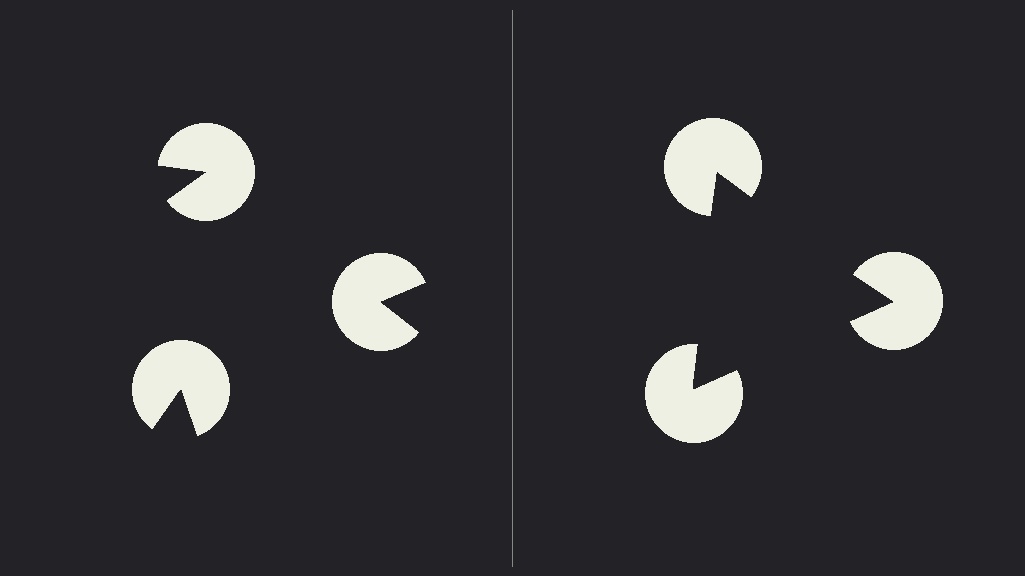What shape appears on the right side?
An illusory triangle.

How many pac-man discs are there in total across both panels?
6 — 3 on each side.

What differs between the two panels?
The pac-man discs are positioned identically on both sides; only the wedge orientations differ. On the right they align to a triangle; on the left they are misaligned.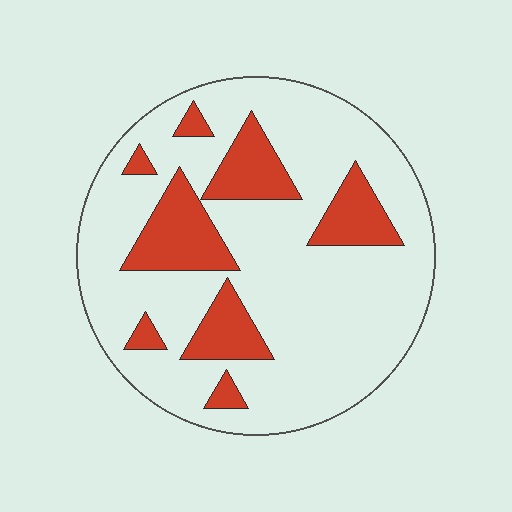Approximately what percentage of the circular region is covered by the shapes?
Approximately 20%.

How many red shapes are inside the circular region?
8.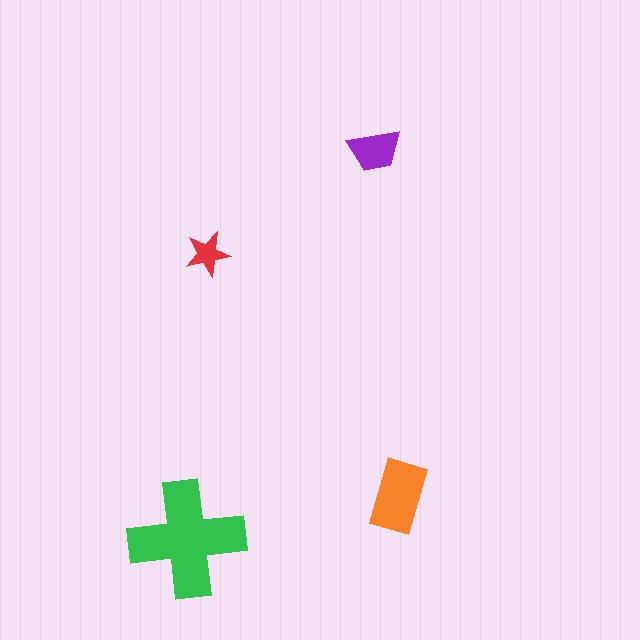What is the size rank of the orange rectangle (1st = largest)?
2nd.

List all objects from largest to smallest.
The green cross, the orange rectangle, the purple trapezoid, the red star.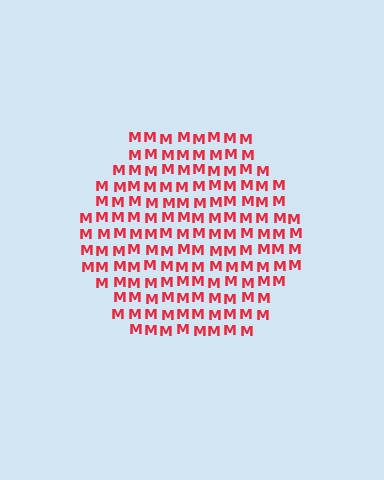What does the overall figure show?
The overall figure shows a hexagon.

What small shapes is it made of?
It is made of small letter M's.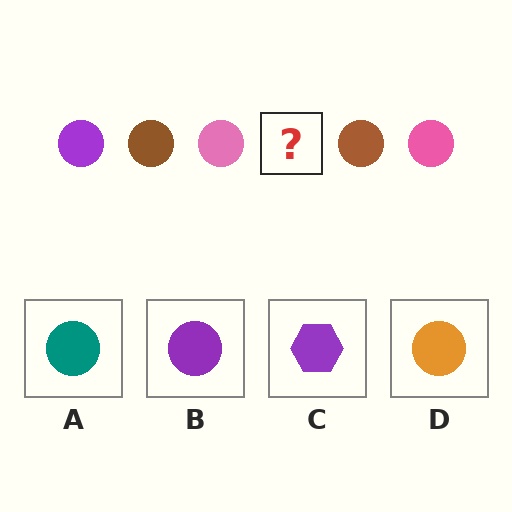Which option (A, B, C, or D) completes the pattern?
B.